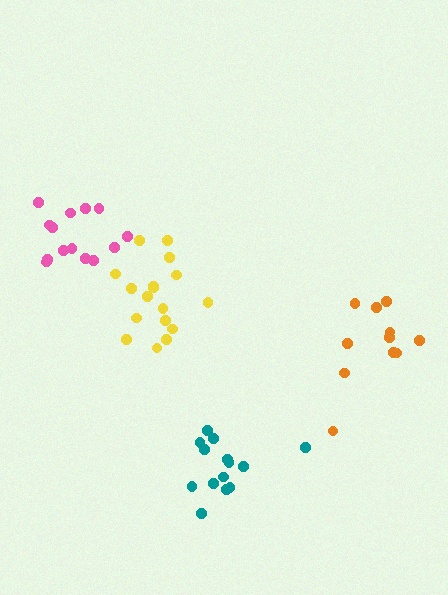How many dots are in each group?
Group 1: 11 dots, Group 2: 17 dots, Group 3: 14 dots, Group 4: 14 dots (56 total).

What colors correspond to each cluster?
The clusters are colored: orange, yellow, teal, pink.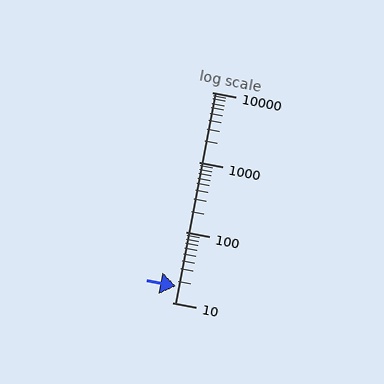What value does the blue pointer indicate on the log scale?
The pointer indicates approximately 17.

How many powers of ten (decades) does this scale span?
The scale spans 3 decades, from 10 to 10000.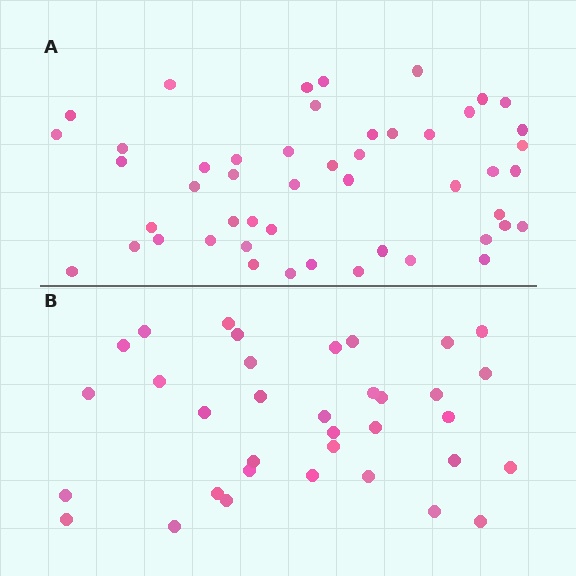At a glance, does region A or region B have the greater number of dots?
Region A (the top region) has more dots.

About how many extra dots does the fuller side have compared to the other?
Region A has approximately 15 more dots than region B.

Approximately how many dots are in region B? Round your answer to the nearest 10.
About 40 dots. (The exact count is 35, which rounds to 40.)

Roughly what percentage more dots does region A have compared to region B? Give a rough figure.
About 40% more.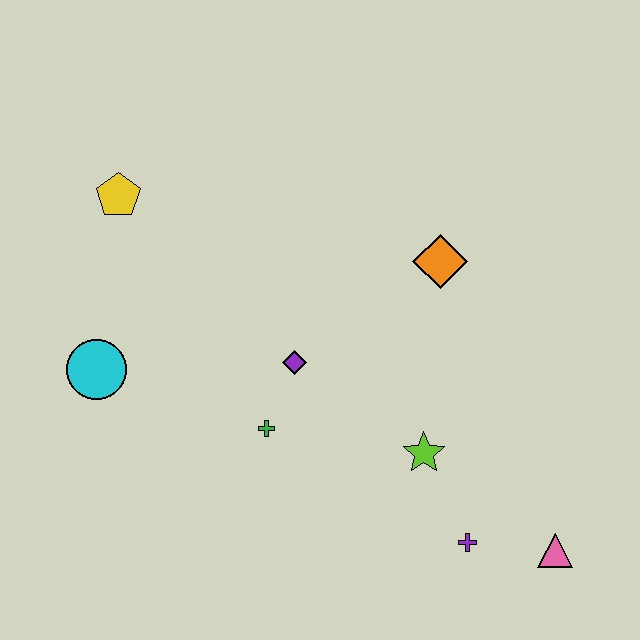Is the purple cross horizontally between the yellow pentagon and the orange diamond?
No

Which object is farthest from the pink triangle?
The yellow pentagon is farthest from the pink triangle.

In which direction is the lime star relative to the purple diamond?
The lime star is to the right of the purple diamond.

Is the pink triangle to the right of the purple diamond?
Yes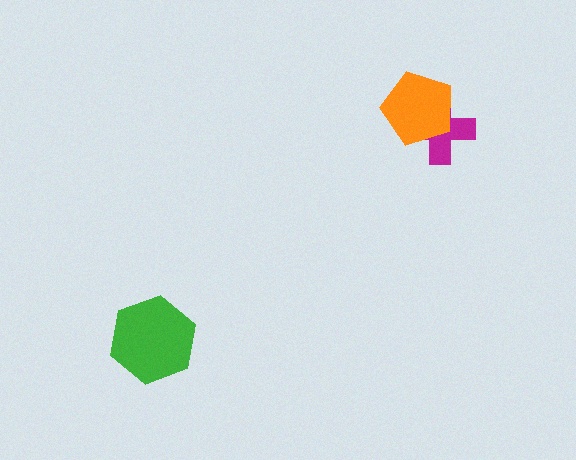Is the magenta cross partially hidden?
Yes, it is partially covered by another shape.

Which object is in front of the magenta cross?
The orange pentagon is in front of the magenta cross.